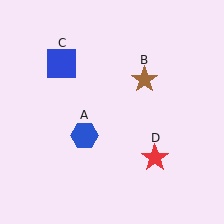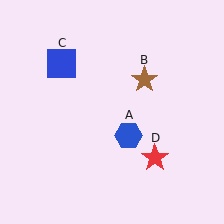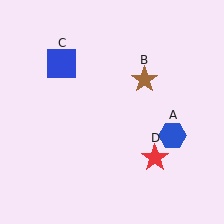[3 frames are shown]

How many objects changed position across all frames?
1 object changed position: blue hexagon (object A).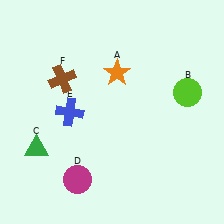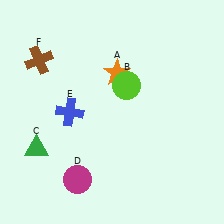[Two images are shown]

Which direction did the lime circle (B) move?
The lime circle (B) moved left.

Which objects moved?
The objects that moved are: the lime circle (B), the brown cross (F).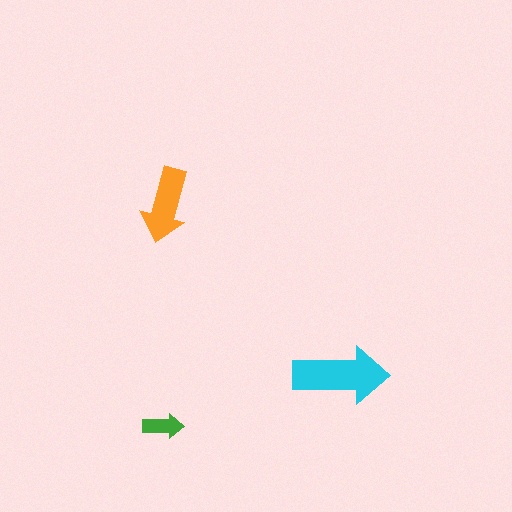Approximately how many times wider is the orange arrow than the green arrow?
About 2 times wider.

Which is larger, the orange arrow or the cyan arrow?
The cyan one.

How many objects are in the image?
There are 3 objects in the image.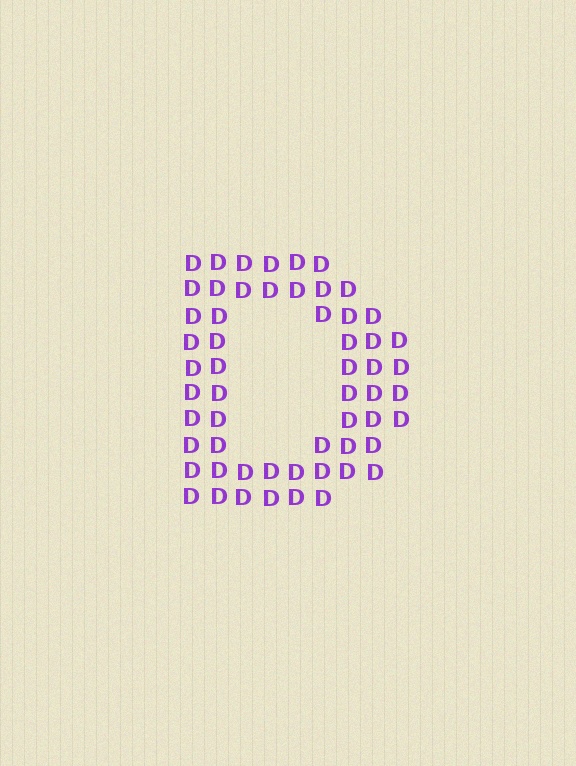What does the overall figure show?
The overall figure shows the letter D.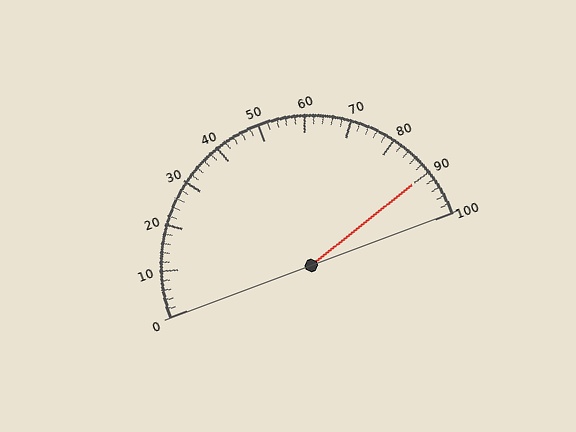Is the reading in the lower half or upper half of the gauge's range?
The reading is in the upper half of the range (0 to 100).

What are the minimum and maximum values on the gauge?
The gauge ranges from 0 to 100.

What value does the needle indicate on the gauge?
The needle indicates approximately 90.